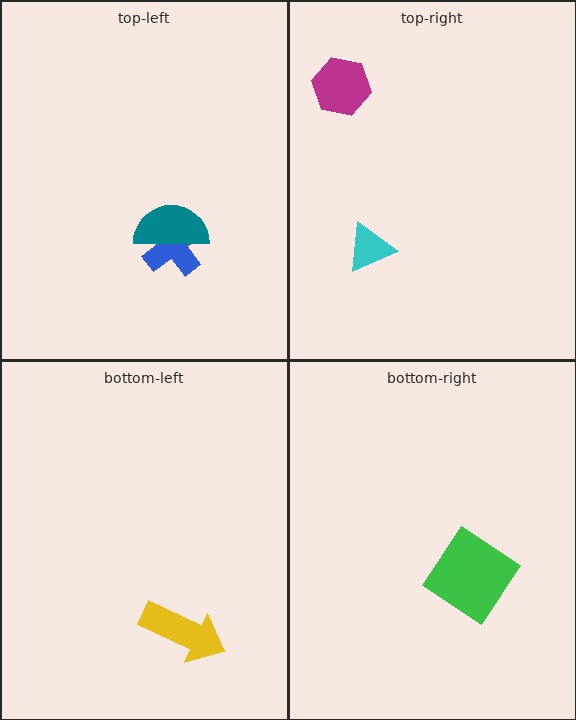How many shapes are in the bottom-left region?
1.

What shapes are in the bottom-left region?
The yellow arrow.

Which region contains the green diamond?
The bottom-right region.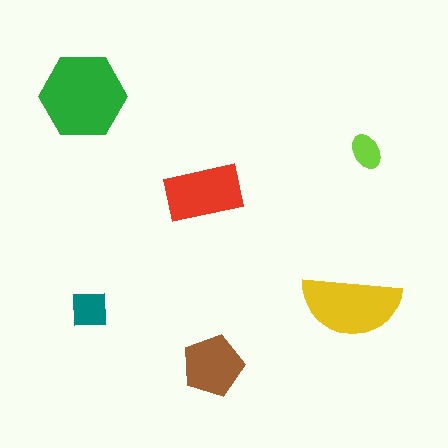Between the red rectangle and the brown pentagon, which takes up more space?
The red rectangle.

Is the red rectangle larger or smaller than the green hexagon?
Smaller.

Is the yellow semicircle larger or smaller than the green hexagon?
Smaller.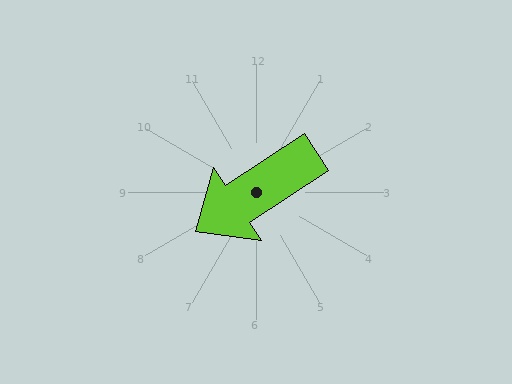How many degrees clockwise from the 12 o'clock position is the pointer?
Approximately 237 degrees.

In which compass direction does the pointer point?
Southwest.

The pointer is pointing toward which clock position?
Roughly 8 o'clock.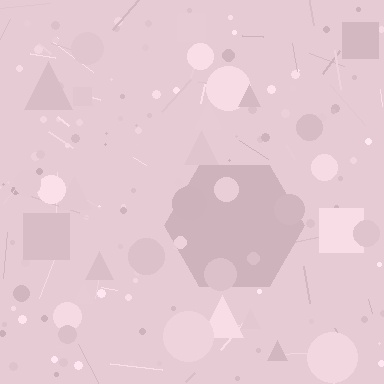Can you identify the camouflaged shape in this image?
The camouflaged shape is a hexagon.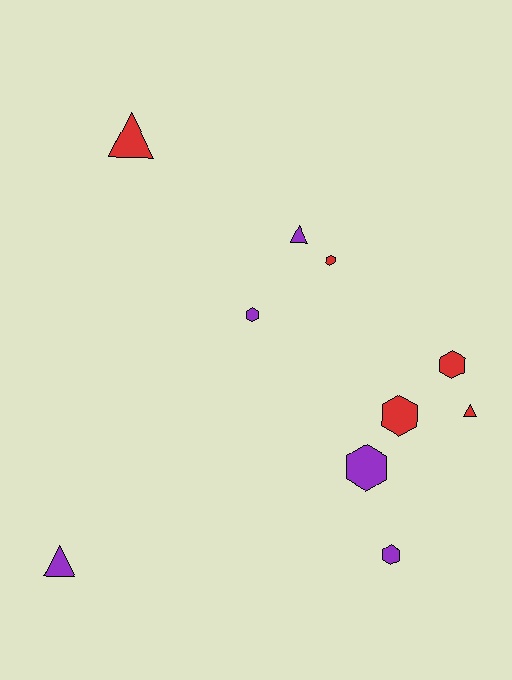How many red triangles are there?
There are 2 red triangles.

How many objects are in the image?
There are 10 objects.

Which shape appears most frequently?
Hexagon, with 6 objects.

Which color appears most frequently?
Purple, with 5 objects.